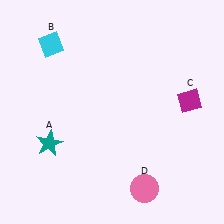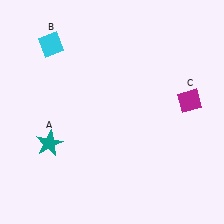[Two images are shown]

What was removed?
The pink circle (D) was removed in Image 2.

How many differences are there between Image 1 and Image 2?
There is 1 difference between the two images.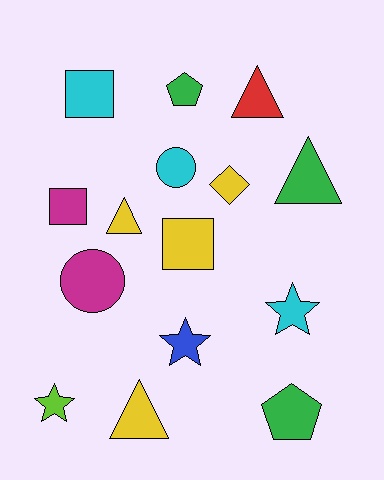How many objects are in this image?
There are 15 objects.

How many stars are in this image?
There are 3 stars.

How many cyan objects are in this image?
There are 3 cyan objects.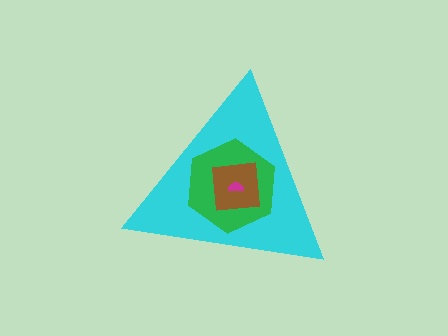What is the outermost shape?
The cyan triangle.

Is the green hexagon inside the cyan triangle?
Yes.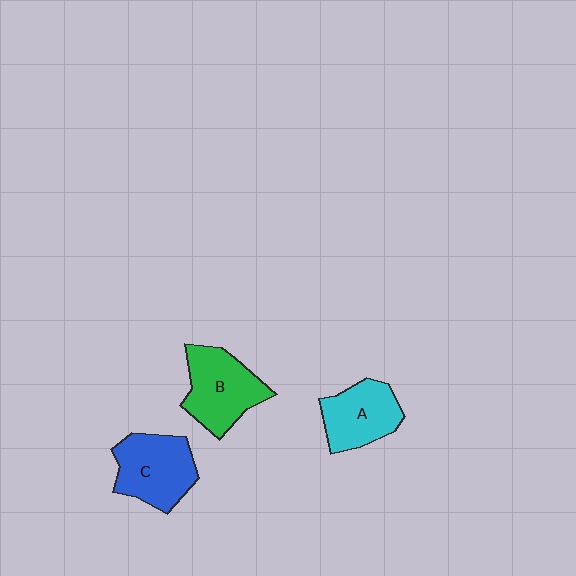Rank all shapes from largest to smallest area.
From largest to smallest: B (green), C (blue), A (cyan).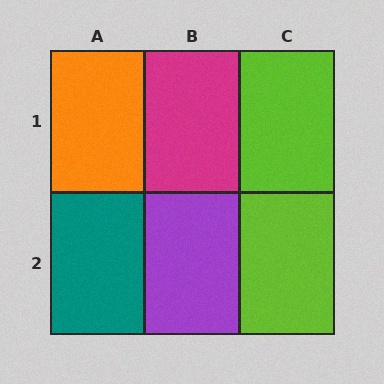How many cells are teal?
1 cell is teal.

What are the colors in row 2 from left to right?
Teal, purple, lime.